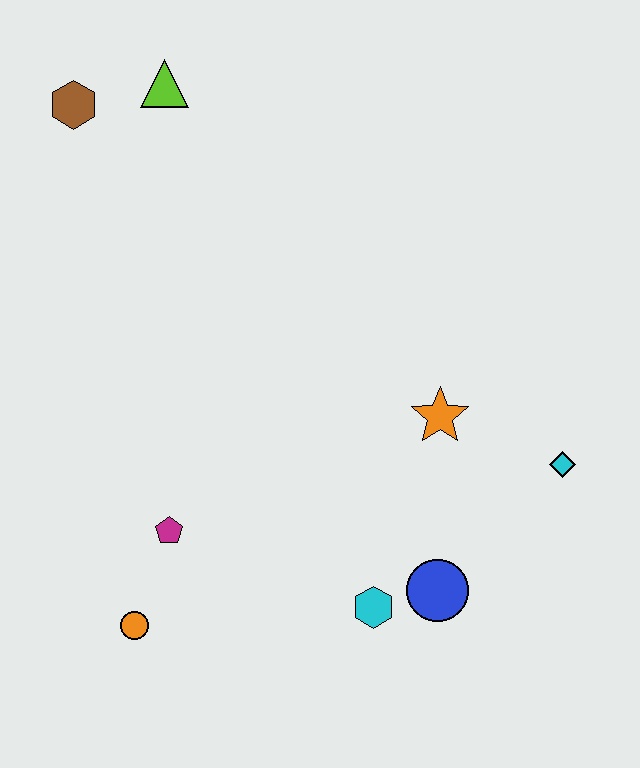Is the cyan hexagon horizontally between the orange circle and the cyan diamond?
Yes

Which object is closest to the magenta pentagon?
The orange circle is closest to the magenta pentagon.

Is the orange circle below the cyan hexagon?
Yes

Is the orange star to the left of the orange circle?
No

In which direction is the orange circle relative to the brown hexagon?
The orange circle is below the brown hexagon.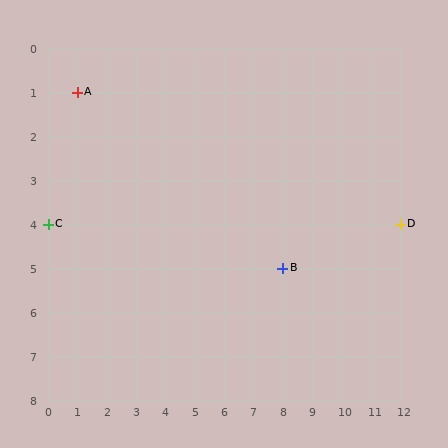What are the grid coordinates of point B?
Point B is at grid coordinates (8, 5).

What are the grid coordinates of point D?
Point D is at grid coordinates (12, 4).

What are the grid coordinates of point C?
Point C is at grid coordinates (0, 4).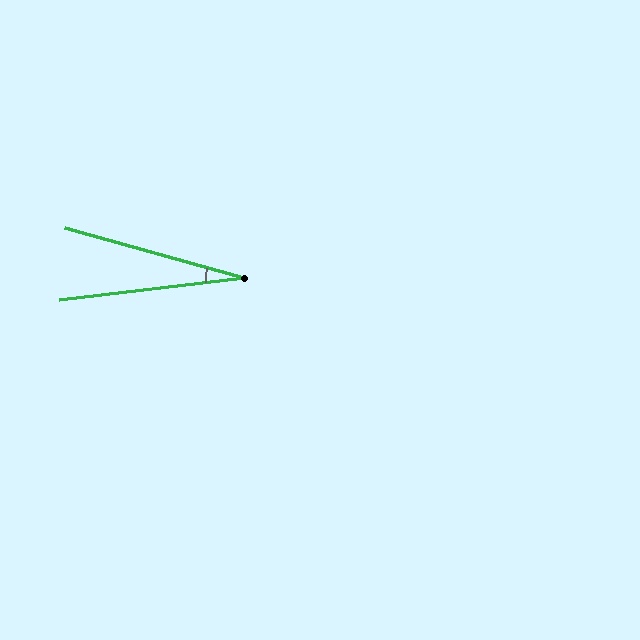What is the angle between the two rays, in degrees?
Approximately 23 degrees.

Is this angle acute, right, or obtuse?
It is acute.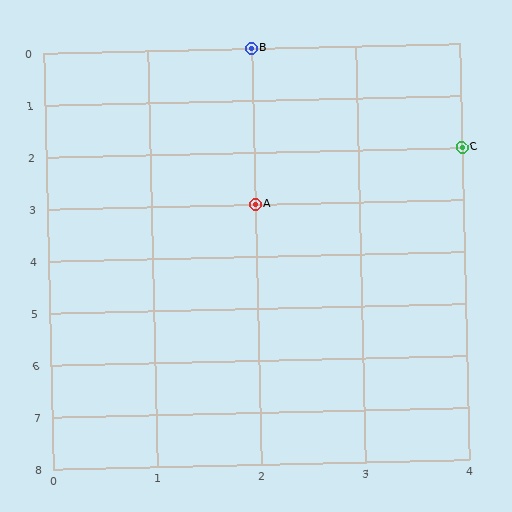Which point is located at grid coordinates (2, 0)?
Point B is at (2, 0).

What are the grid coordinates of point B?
Point B is at grid coordinates (2, 0).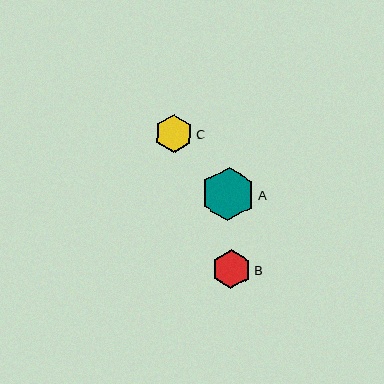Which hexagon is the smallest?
Hexagon C is the smallest with a size of approximately 37 pixels.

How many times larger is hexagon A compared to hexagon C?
Hexagon A is approximately 1.4 times the size of hexagon C.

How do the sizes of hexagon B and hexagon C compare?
Hexagon B and hexagon C are approximately the same size.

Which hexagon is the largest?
Hexagon A is the largest with a size of approximately 54 pixels.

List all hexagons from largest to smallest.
From largest to smallest: A, B, C.